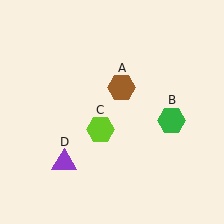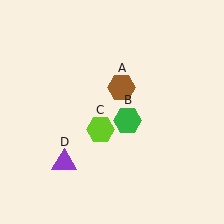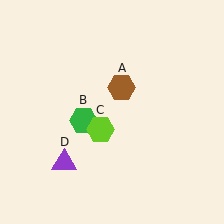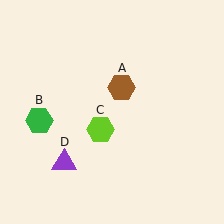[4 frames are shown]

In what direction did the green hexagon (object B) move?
The green hexagon (object B) moved left.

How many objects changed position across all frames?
1 object changed position: green hexagon (object B).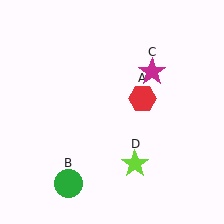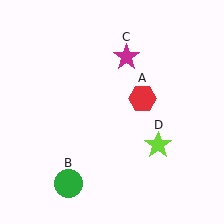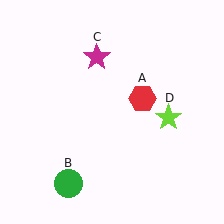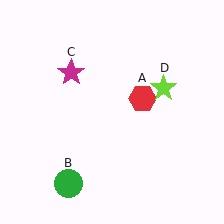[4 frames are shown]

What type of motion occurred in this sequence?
The magenta star (object C), lime star (object D) rotated counterclockwise around the center of the scene.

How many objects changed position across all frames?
2 objects changed position: magenta star (object C), lime star (object D).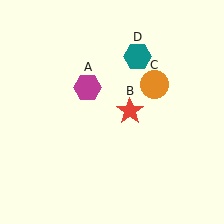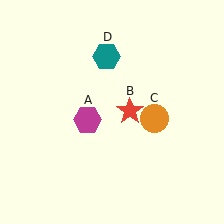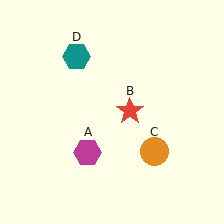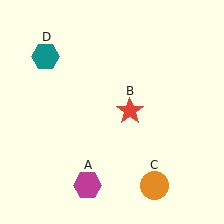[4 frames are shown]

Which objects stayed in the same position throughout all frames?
Red star (object B) remained stationary.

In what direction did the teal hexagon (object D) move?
The teal hexagon (object D) moved left.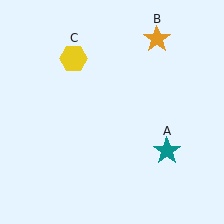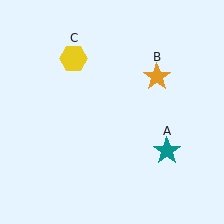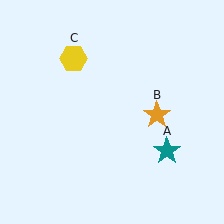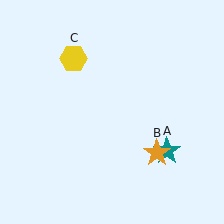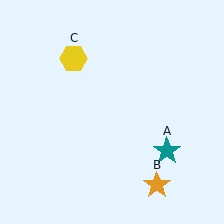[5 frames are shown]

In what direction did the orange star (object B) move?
The orange star (object B) moved down.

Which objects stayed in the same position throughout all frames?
Teal star (object A) and yellow hexagon (object C) remained stationary.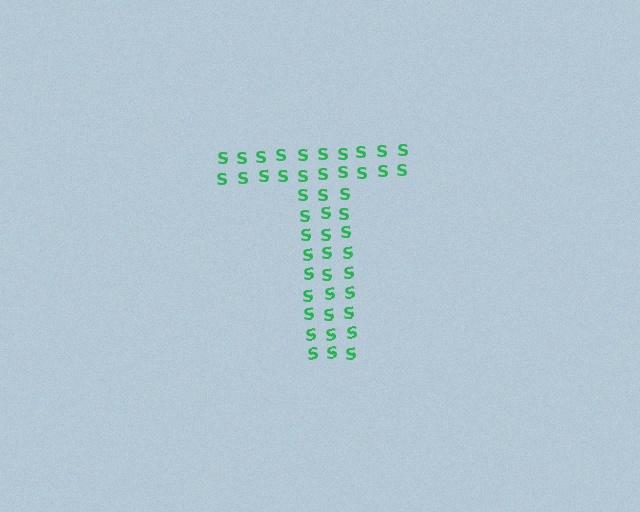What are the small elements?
The small elements are letter S's.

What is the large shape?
The large shape is the letter T.